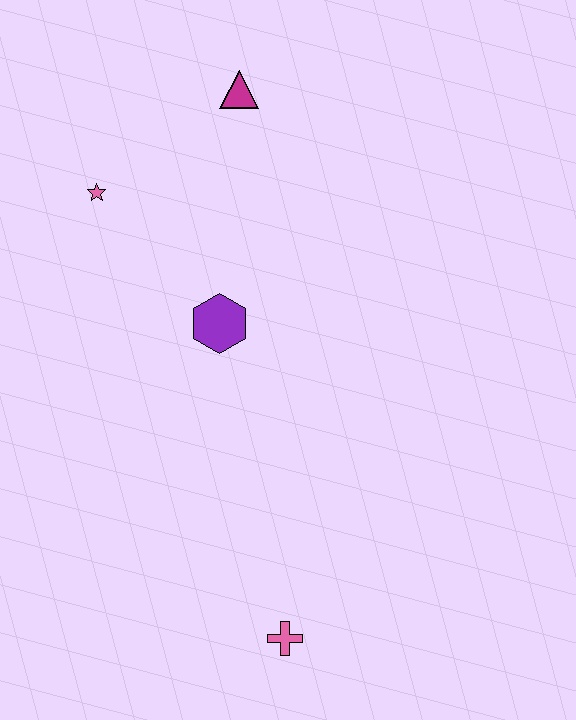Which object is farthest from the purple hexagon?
The pink cross is farthest from the purple hexagon.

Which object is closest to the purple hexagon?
The pink star is closest to the purple hexagon.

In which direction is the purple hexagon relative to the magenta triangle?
The purple hexagon is below the magenta triangle.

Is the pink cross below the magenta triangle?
Yes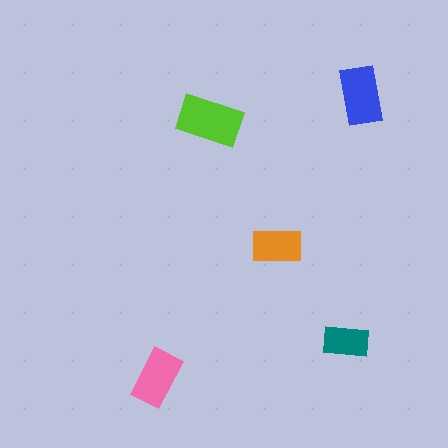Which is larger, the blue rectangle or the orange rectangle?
The blue one.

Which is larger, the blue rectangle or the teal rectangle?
The blue one.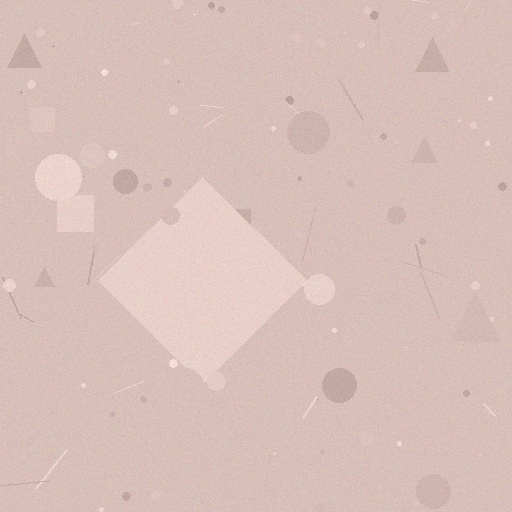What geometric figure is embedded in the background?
A diamond is embedded in the background.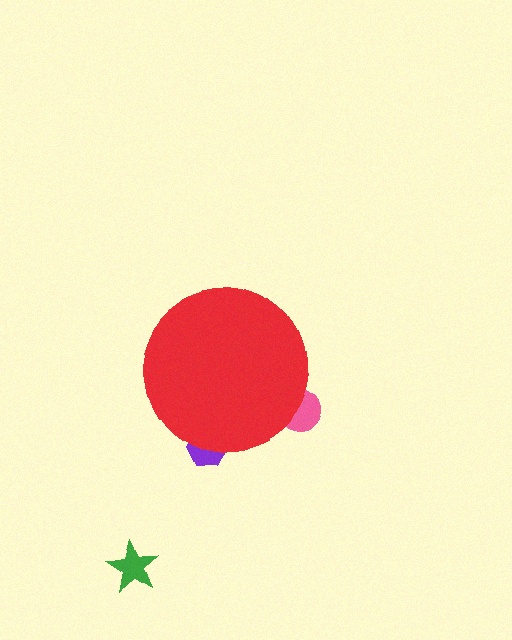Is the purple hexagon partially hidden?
Yes, the purple hexagon is partially hidden behind the red circle.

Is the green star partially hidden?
No, the green star is fully visible.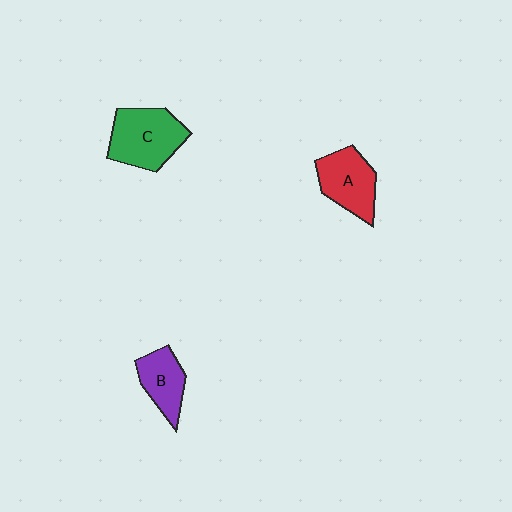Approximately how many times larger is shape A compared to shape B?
Approximately 1.3 times.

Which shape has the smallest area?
Shape B (purple).